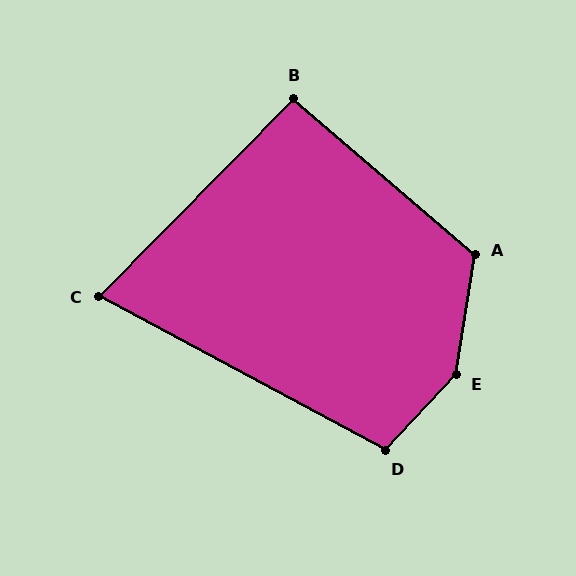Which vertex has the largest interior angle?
E, at approximately 145 degrees.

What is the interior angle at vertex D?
Approximately 105 degrees (obtuse).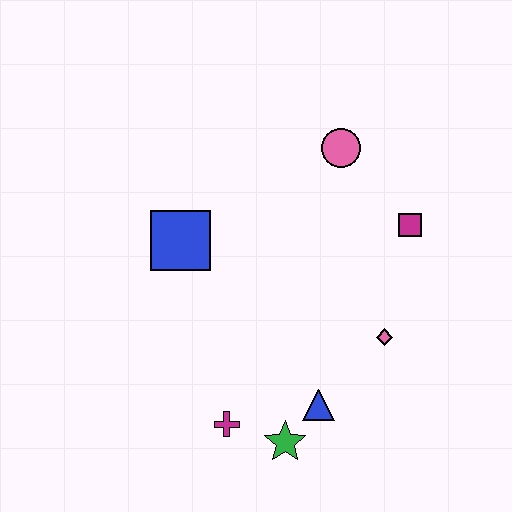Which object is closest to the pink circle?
The magenta square is closest to the pink circle.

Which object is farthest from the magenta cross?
The pink circle is farthest from the magenta cross.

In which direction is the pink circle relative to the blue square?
The pink circle is to the right of the blue square.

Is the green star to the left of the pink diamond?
Yes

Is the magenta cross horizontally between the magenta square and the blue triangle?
No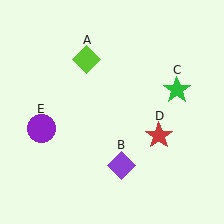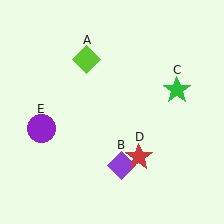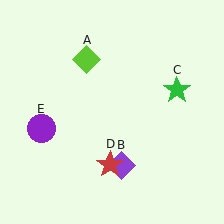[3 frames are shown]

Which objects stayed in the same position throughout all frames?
Lime diamond (object A) and purple diamond (object B) and green star (object C) and purple circle (object E) remained stationary.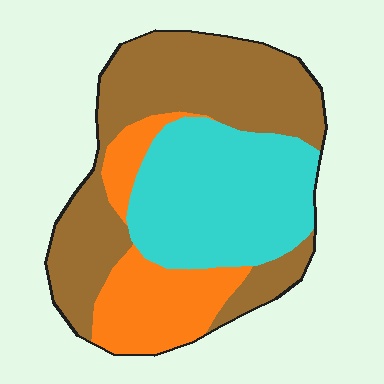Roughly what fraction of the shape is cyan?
Cyan covers 35% of the shape.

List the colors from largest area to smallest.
From largest to smallest: brown, cyan, orange.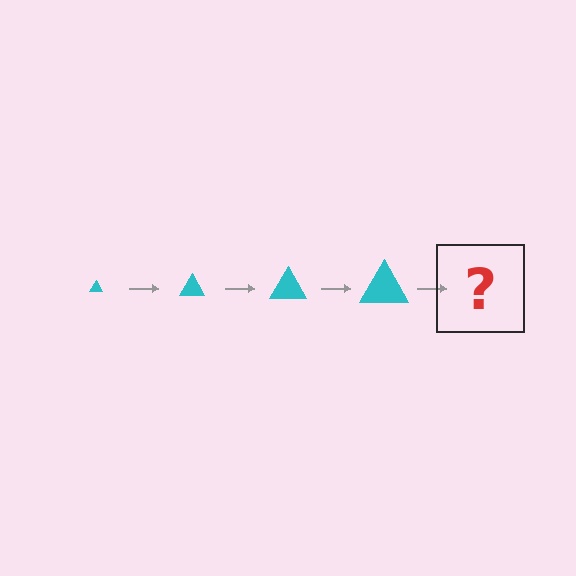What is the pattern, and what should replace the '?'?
The pattern is that the triangle gets progressively larger each step. The '?' should be a cyan triangle, larger than the previous one.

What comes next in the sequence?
The next element should be a cyan triangle, larger than the previous one.